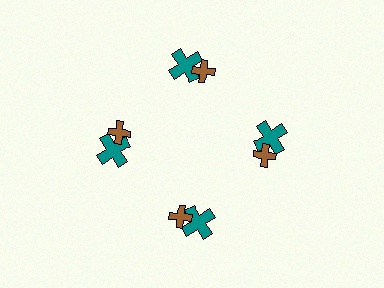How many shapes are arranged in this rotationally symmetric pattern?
There are 8 shapes, arranged in 4 groups of 2.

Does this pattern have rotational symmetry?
Yes, this pattern has 4-fold rotational symmetry. It looks the same after rotating 90 degrees around the center.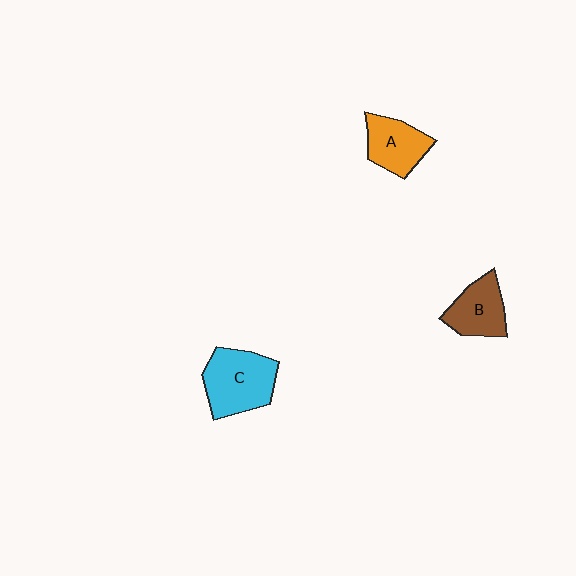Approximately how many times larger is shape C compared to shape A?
Approximately 1.4 times.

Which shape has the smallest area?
Shape B (brown).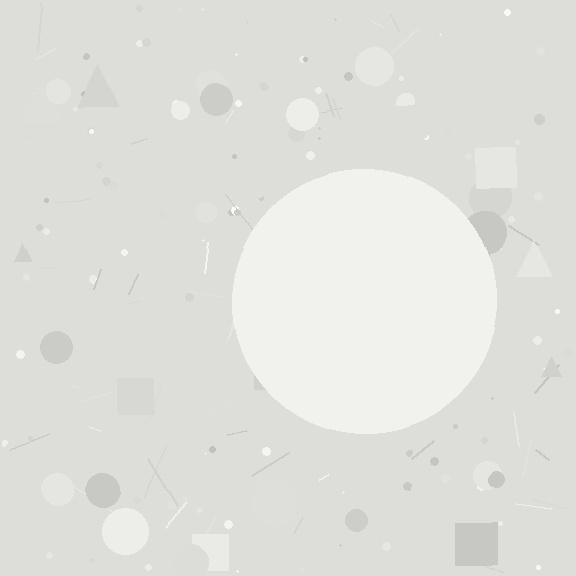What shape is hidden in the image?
A circle is hidden in the image.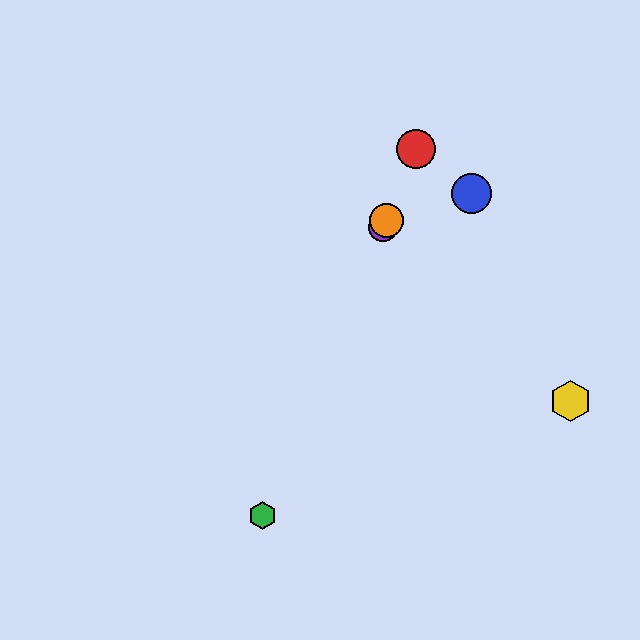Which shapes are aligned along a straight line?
The red circle, the green hexagon, the purple circle, the orange circle are aligned along a straight line.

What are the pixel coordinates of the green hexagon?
The green hexagon is at (263, 515).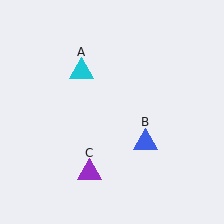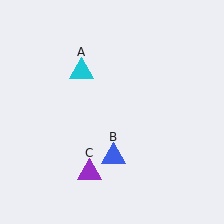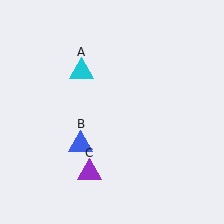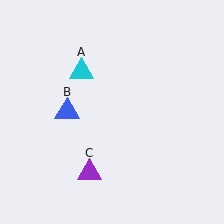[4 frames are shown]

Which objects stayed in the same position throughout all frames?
Cyan triangle (object A) and purple triangle (object C) remained stationary.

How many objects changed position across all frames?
1 object changed position: blue triangle (object B).